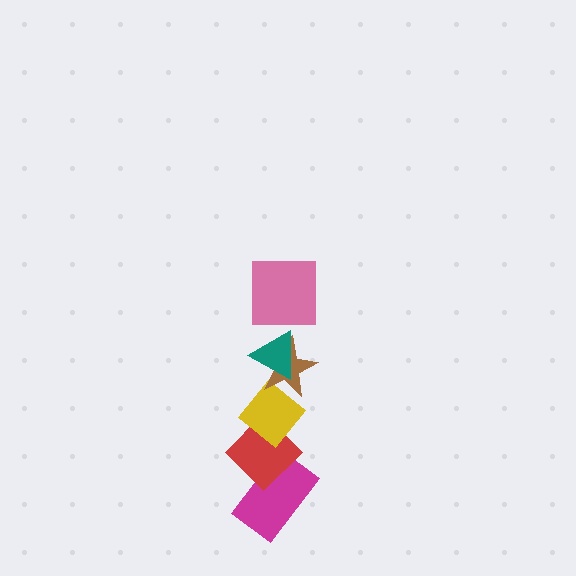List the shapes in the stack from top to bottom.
From top to bottom: the pink square, the teal triangle, the brown star, the yellow diamond, the red diamond, the magenta rectangle.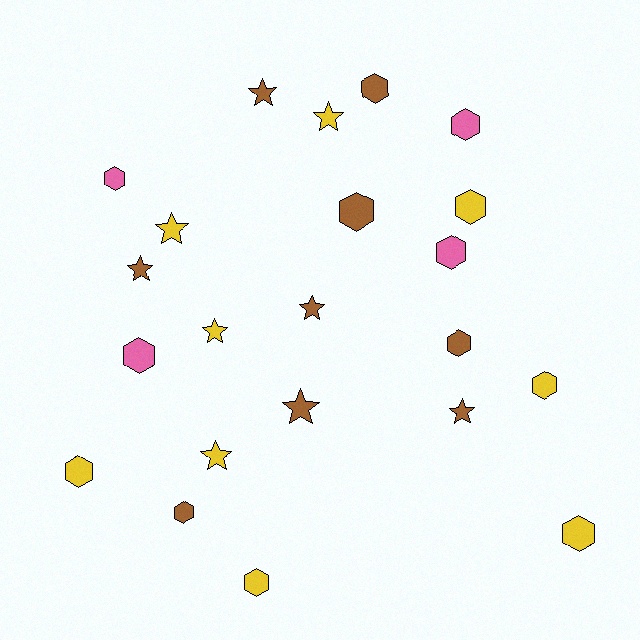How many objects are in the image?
There are 22 objects.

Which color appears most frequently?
Brown, with 9 objects.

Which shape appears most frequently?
Hexagon, with 13 objects.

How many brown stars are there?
There are 5 brown stars.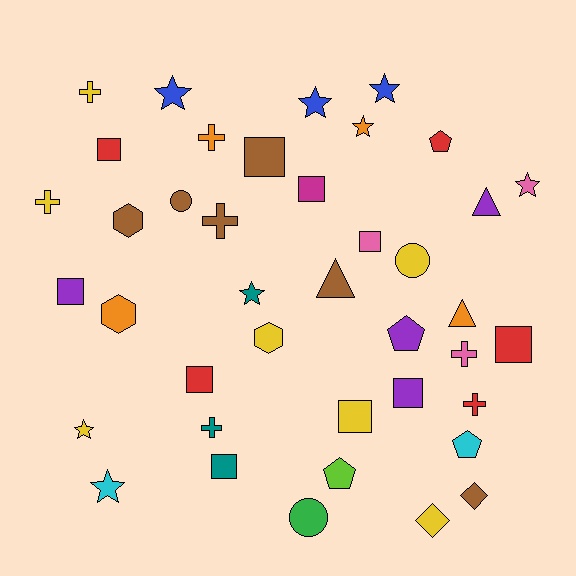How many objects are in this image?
There are 40 objects.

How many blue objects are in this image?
There are 3 blue objects.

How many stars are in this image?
There are 8 stars.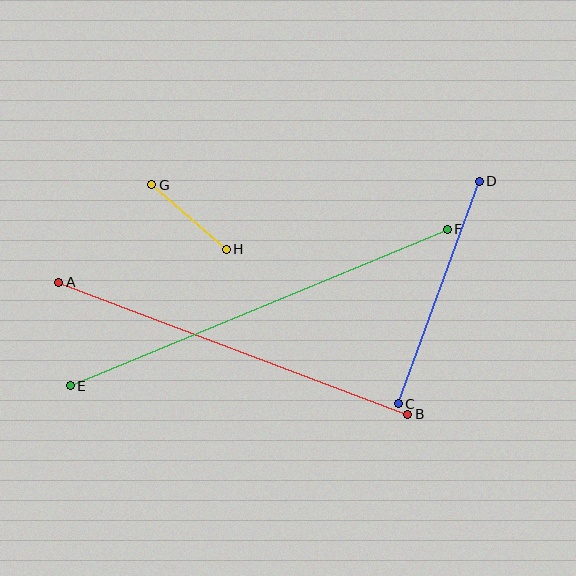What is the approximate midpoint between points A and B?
The midpoint is at approximately (233, 348) pixels.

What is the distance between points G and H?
The distance is approximately 98 pixels.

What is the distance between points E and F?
The distance is approximately 408 pixels.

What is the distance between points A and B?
The distance is approximately 373 pixels.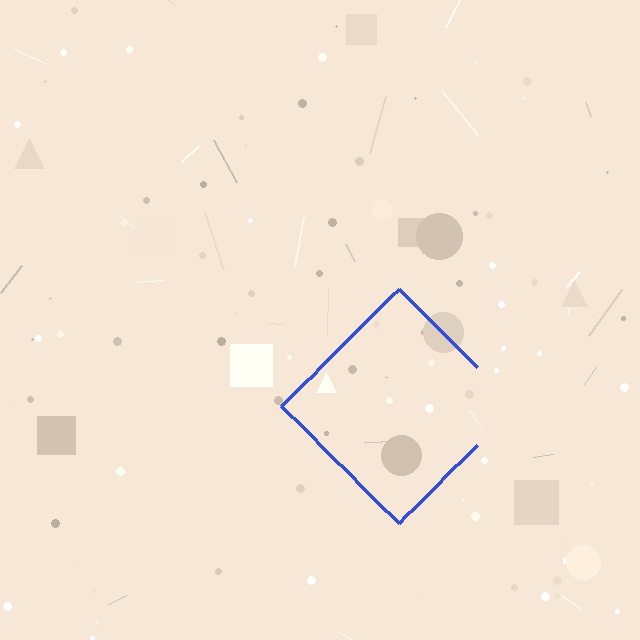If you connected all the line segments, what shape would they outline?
They would outline a diamond.